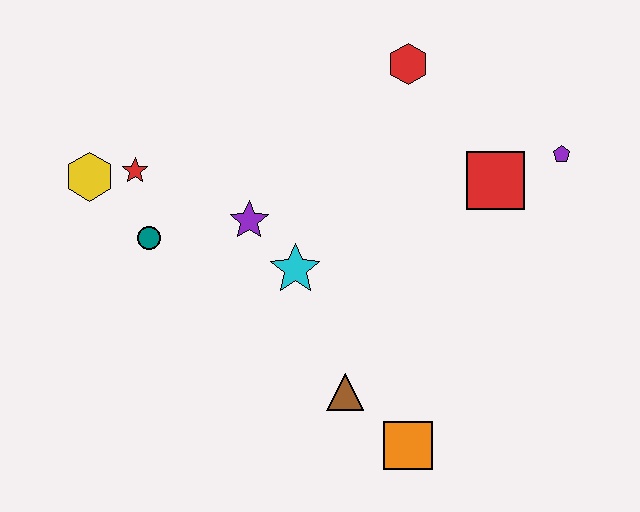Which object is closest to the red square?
The purple pentagon is closest to the red square.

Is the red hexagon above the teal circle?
Yes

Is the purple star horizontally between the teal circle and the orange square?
Yes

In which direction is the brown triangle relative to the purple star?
The brown triangle is below the purple star.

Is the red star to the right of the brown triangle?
No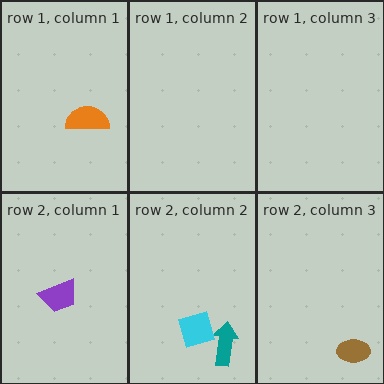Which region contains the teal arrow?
The row 2, column 2 region.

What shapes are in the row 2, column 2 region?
The teal arrow, the cyan square.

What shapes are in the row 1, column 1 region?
The orange semicircle.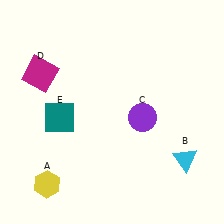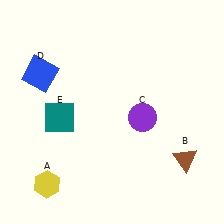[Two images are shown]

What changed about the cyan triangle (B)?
In Image 1, B is cyan. In Image 2, it changed to brown.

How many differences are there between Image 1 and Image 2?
There are 2 differences between the two images.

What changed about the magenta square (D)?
In Image 1, D is magenta. In Image 2, it changed to blue.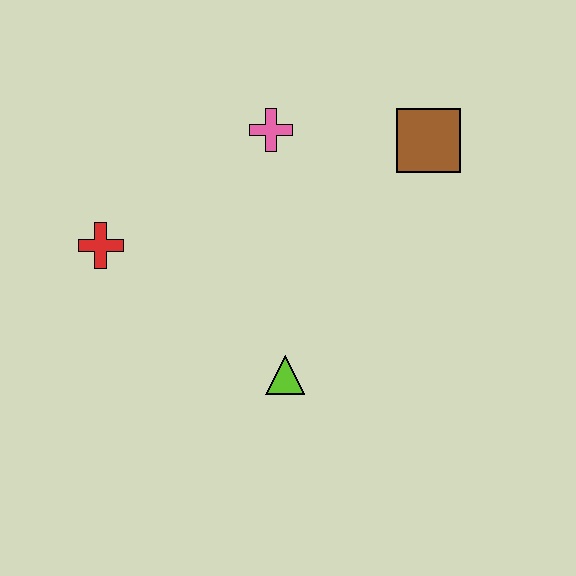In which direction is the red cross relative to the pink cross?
The red cross is to the left of the pink cross.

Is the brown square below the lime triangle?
No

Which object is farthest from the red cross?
The brown square is farthest from the red cross.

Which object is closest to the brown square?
The pink cross is closest to the brown square.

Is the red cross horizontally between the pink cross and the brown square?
No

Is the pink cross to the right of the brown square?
No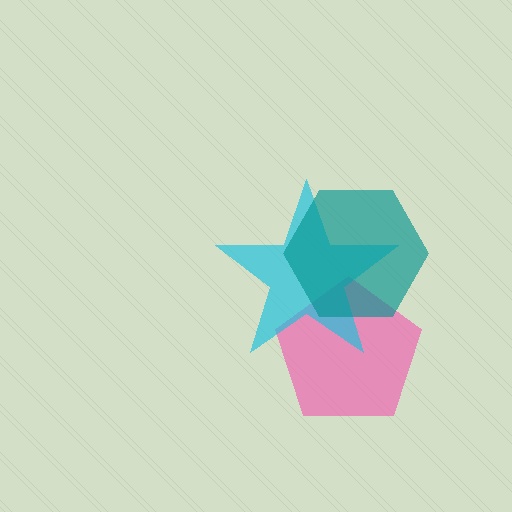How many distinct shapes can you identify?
There are 3 distinct shapes: a pink pentagon, a cyan star, a teal hexagon.